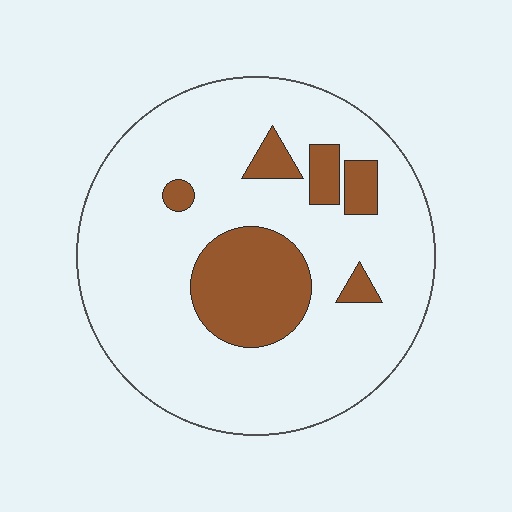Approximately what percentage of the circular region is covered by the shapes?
Approximately 20%.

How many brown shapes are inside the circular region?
6.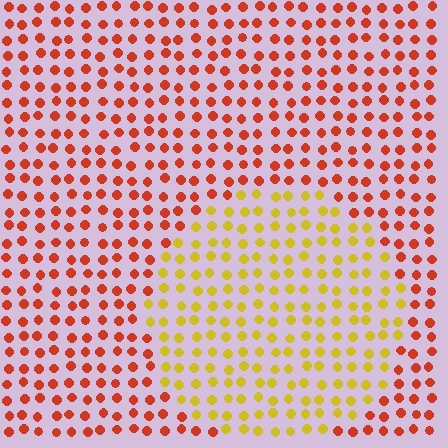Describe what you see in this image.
The image is filled with small red elements in a uniform arrangement. A circle-shaped region is visible where the elements are tinted to a slightly different hue, forming a subtle color boundary.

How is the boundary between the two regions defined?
The boundary is defined purely by a slight shift in hue (about 48 degrees). Spacing, size, and orientation are identical on both sides.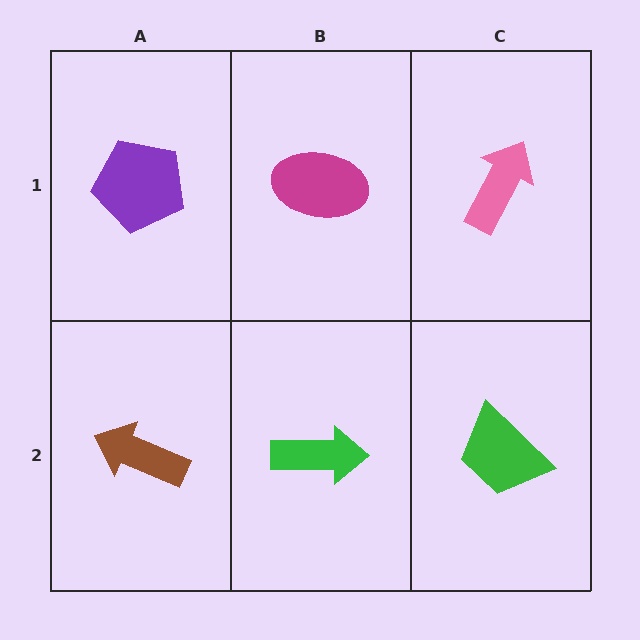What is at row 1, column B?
A magenta ellipse.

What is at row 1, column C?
A pink arrow.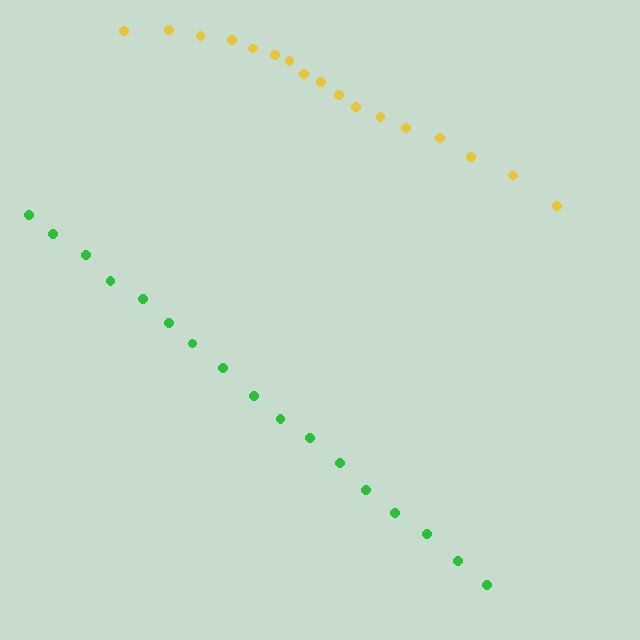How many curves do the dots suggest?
There are 2 distinct paths.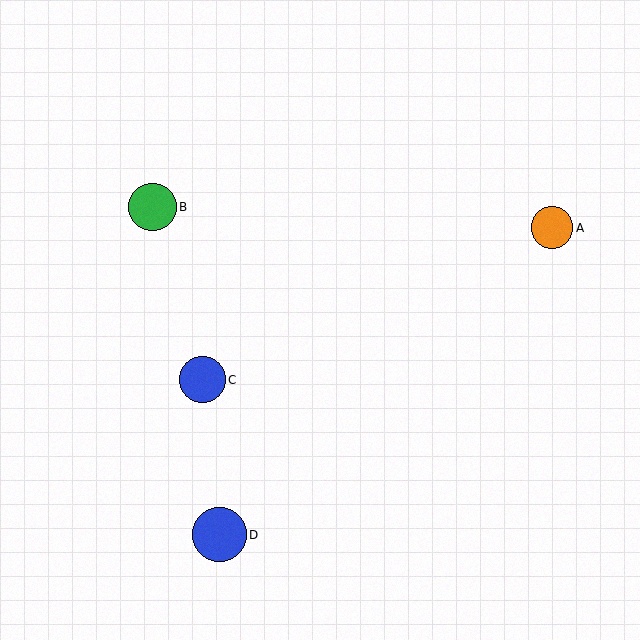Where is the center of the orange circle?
The center of the orange circle is at (552, 228).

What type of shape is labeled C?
Shape C is a blue circle.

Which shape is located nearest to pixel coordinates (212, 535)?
The blue circle (labeled D) at (219, 535) is nearest to that location.